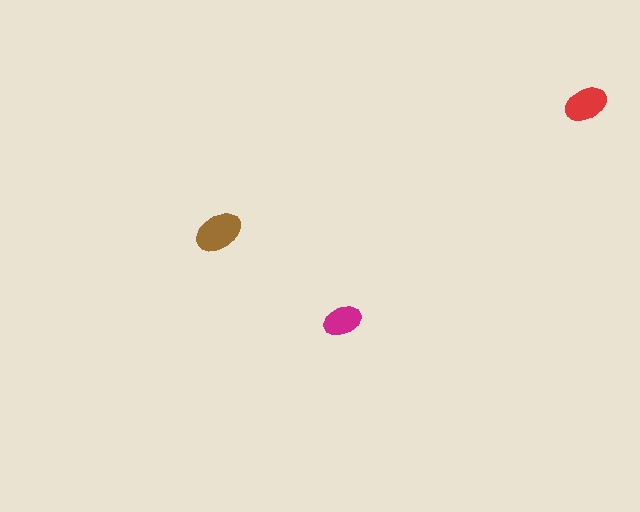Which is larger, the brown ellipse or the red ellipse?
The brown one.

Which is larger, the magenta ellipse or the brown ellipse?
The brown one.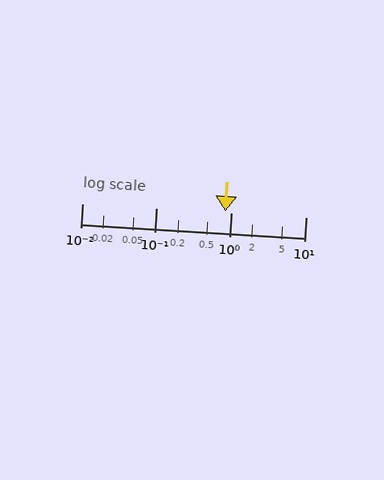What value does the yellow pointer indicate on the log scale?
The pointer indicates approximately 0.83.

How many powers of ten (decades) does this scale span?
The scale spans 3 decades, from 0.01 to 10.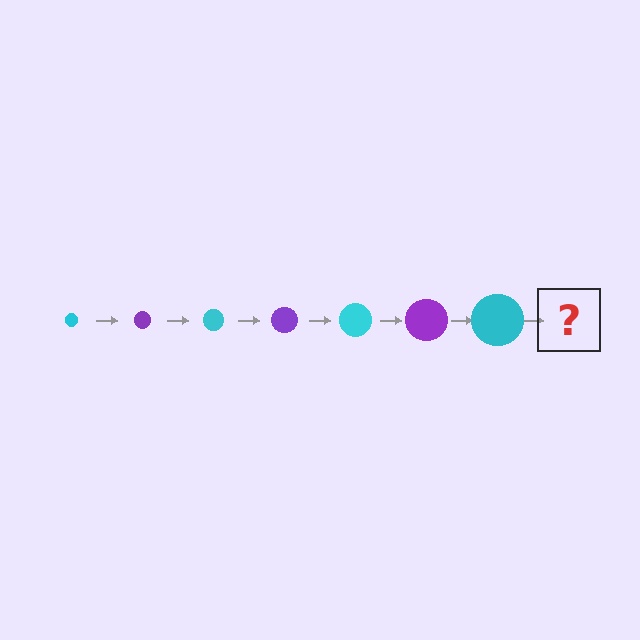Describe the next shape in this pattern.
It should be a purple circle, larger than the previous one.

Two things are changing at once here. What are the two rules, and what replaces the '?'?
The two rules are that the circle grows larger each step and the color cycles through cyan and purple. The '?' should be a purple circle, larger than the previous one.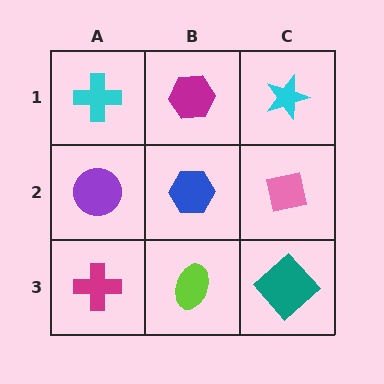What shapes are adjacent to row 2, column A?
A cyan cross (row 1, column A), a magenta cross (row 3, column A), a blue hexagon (row 2, column B).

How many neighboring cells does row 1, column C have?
2.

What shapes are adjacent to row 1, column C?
A pink square (row 2, column C), a magenta hexagon (row 1, column B).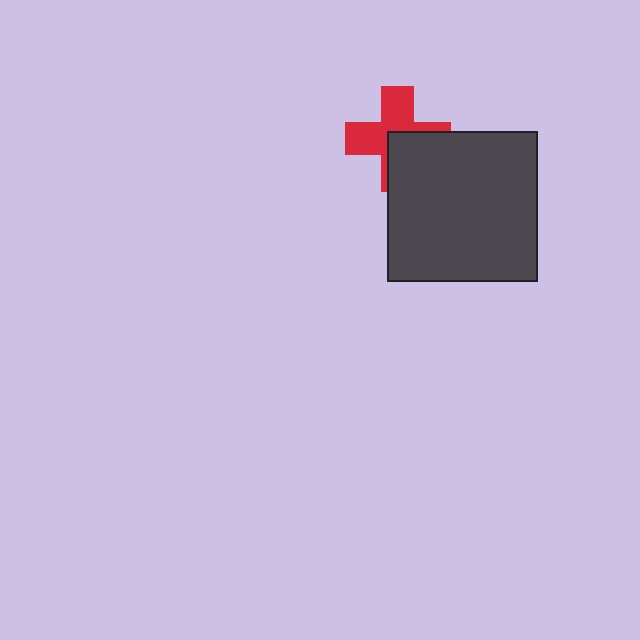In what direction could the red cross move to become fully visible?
The red cross could move toward the upper-left. That would shift it out from behind the dark gray square entirely.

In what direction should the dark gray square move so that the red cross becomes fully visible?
The dark gray square should move toward the lower-right. That is the shortest direction to clear the overlap and leave the red cross fully visible.